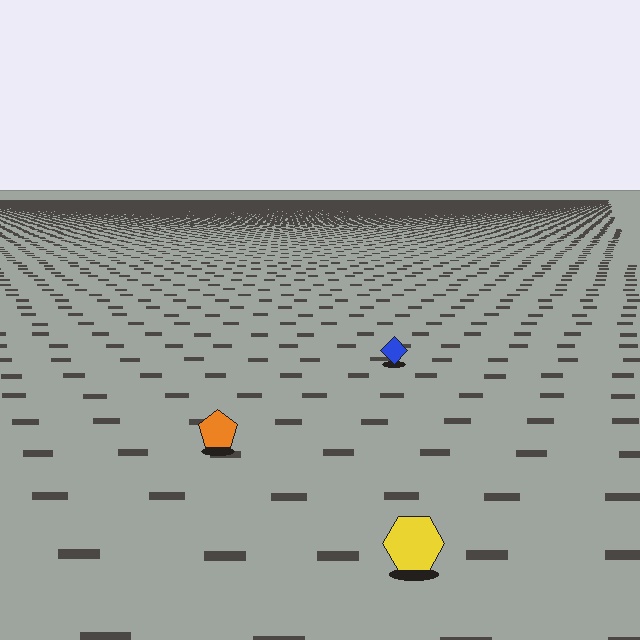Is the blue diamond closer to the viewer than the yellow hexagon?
No. The yellow hexagon is closer — you can tell from the texture gradient: the ground texture is coarser near it.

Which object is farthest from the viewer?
The blue diamond is farthest from the viewer. It appears smaller and the ground texture around it is denser.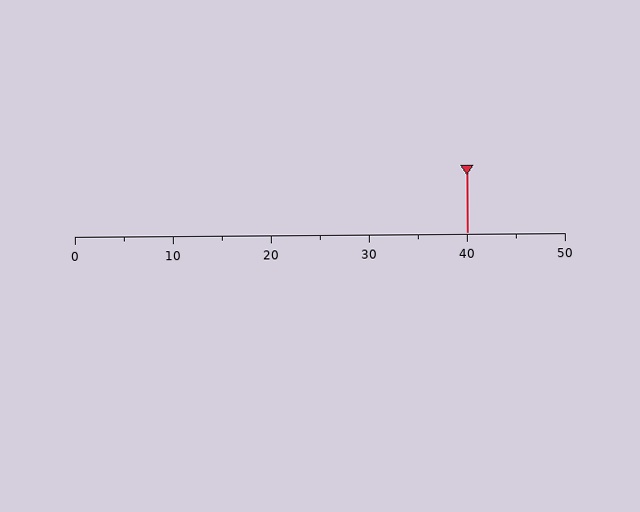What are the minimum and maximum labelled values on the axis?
The axis runs from 0 to 50.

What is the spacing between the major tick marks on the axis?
The major ticks are spaced 10 apart.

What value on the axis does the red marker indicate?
The marker indicates approximately 40.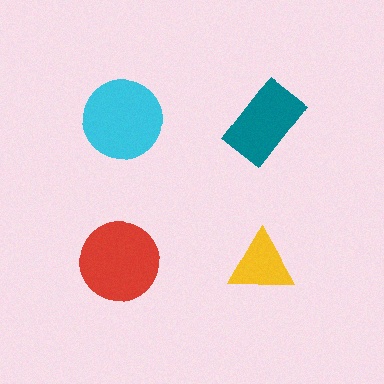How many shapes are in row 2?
2 shapes.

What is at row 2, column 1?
A red circle.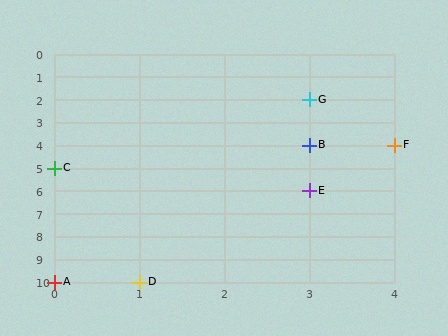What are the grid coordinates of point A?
Point A is at grid coordinates (0, 10).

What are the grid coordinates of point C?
Point C is at grid coordinates (0, 5).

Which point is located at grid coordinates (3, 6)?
Point E is at (3, 6).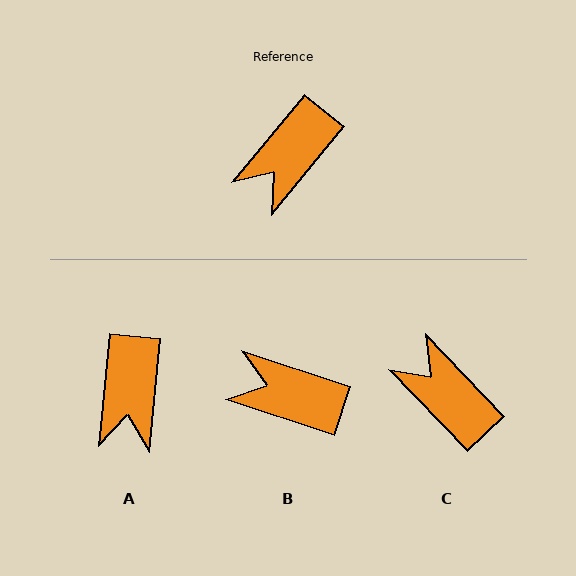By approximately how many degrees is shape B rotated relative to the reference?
Approximately 69 degrees clockwise.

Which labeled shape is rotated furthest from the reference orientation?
C, about 97 degrees away.